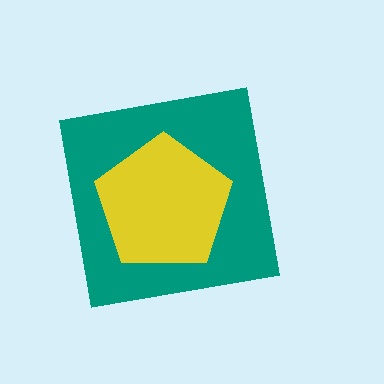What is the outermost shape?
The teal square.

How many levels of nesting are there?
2.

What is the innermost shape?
The yellow pentagon.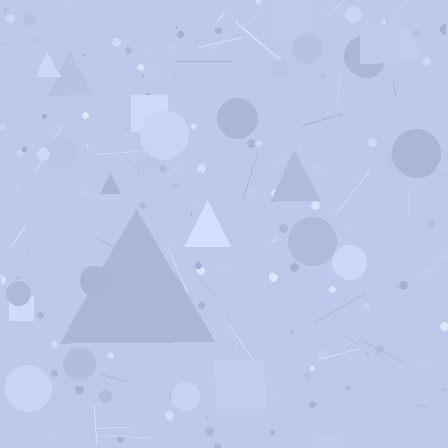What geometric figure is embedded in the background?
A triangle is embedded in the background.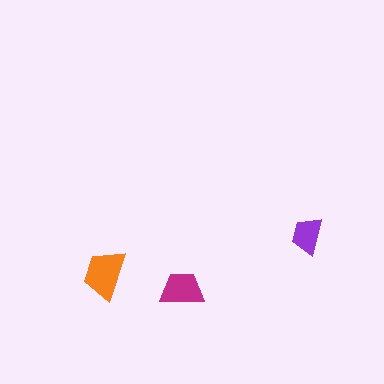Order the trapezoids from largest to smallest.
the orange one, the magenta one, the purple one.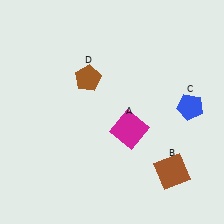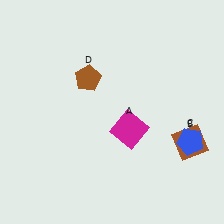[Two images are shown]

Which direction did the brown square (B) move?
The brown square (B) moved up.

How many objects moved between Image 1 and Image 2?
2 objects moved between the two images.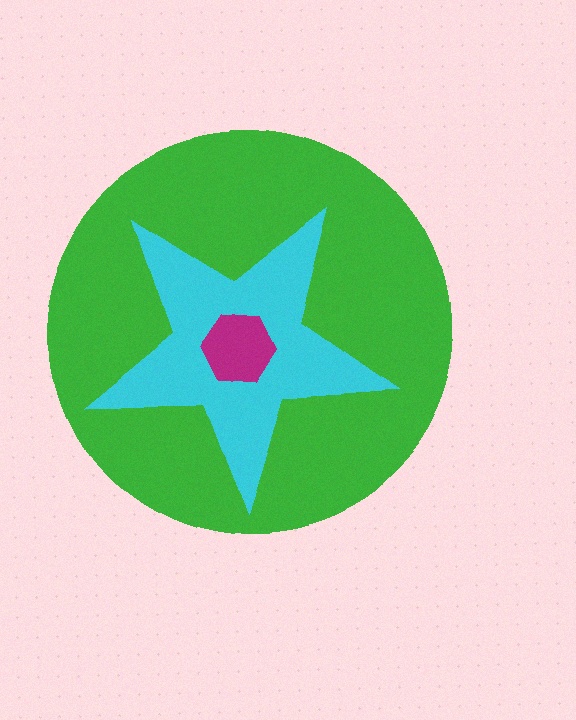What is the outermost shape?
The green circle.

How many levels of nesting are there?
3.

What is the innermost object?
The magenta hexagon.